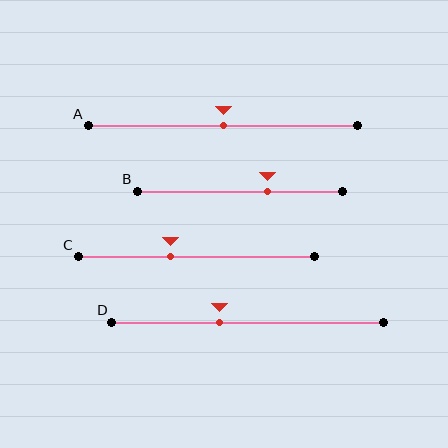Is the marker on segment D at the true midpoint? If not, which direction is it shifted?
No, the marker on segment D is shifted to the left by about 10% of the segment length.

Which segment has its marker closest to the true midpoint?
Segment A has its marker closest to the true midpoint.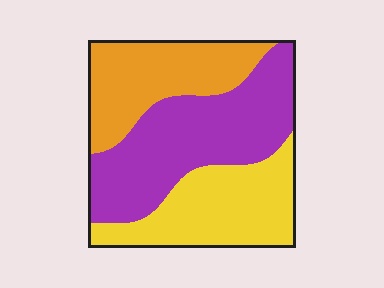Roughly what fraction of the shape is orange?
Orange takes up about one quarter (1/4) of the shape.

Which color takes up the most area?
Purple, at roughly 40%.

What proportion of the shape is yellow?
Yellow takes up between a sixth and a third of the shape.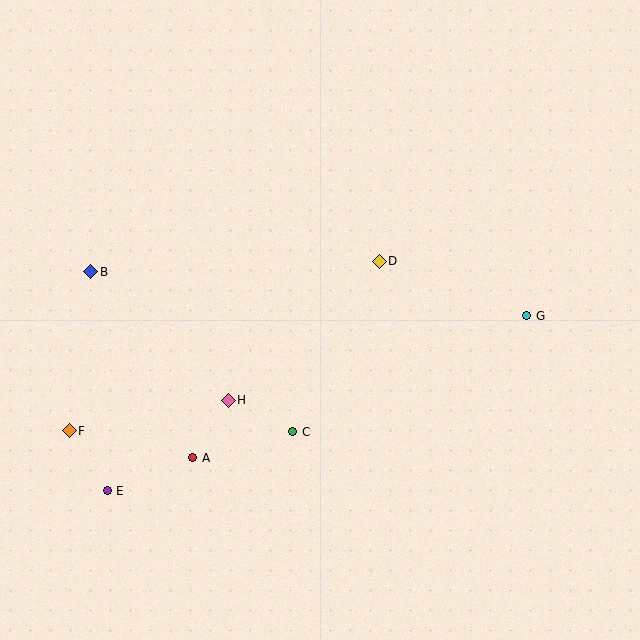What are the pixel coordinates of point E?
Point E is at (107, 491).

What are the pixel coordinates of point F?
Point F is at (69, 431).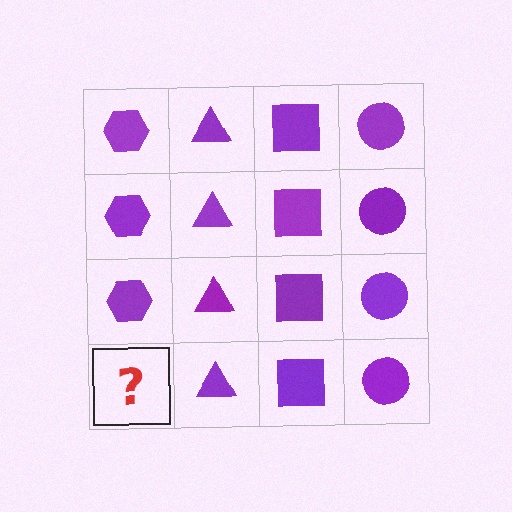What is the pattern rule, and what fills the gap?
The rule is that each column has a consistent shape. The gap should be filled with a purple hexagon.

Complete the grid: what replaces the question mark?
The question mark should be replaced with a purple hexagon.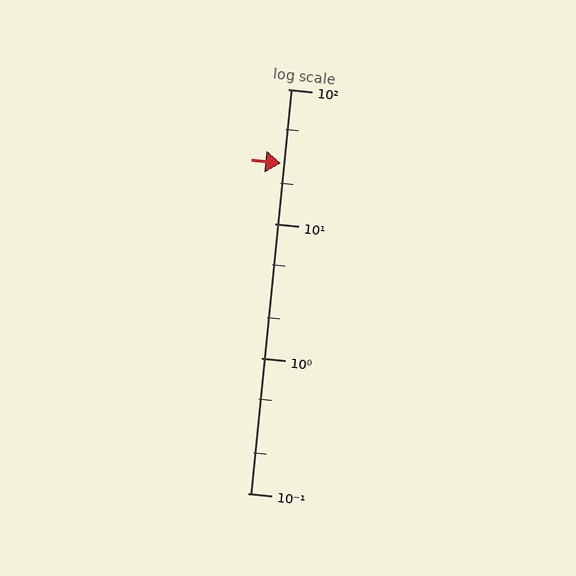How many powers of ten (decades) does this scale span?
The scale spans 3 decades, from 0.1 to 100.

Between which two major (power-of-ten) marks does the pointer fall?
The pointer is between 10 and 100.